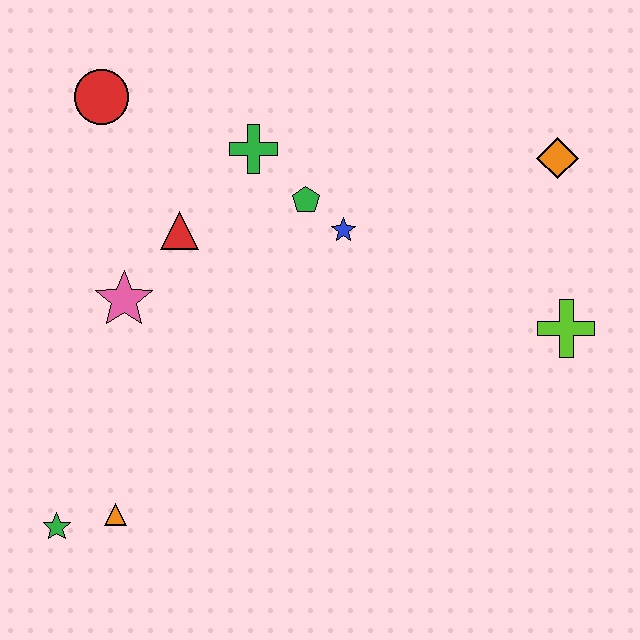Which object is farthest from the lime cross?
The green star is farthest from the lime cross.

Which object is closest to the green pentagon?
The blue star is closest to the green pentagon.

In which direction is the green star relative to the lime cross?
The green star is to the left of the lime cross.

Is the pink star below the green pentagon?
Yes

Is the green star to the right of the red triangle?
No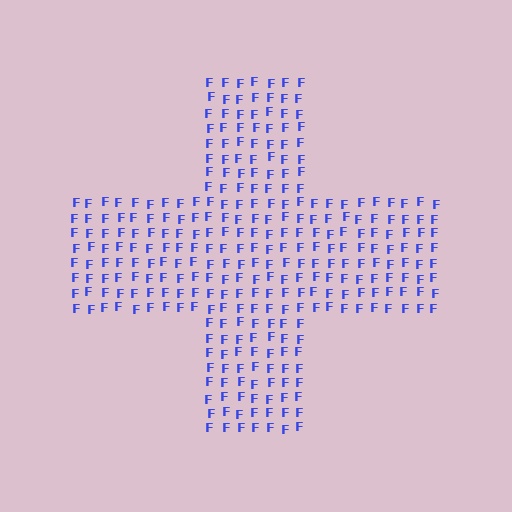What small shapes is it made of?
It is made of small letter F's.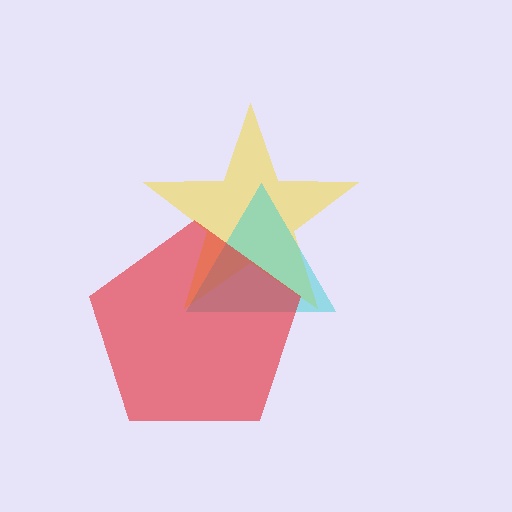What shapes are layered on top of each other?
The layered shapes are: a yellow star, a cyan triangle, a red pentagon.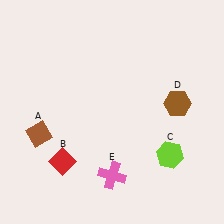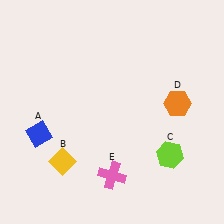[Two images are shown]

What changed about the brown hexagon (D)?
In Image 1, D is brown. In Image 2, it changed to orange.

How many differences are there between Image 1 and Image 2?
There are 3 differences between the two images.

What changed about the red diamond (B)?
In Image 1, B is red. In Image 2, it changed to yellow.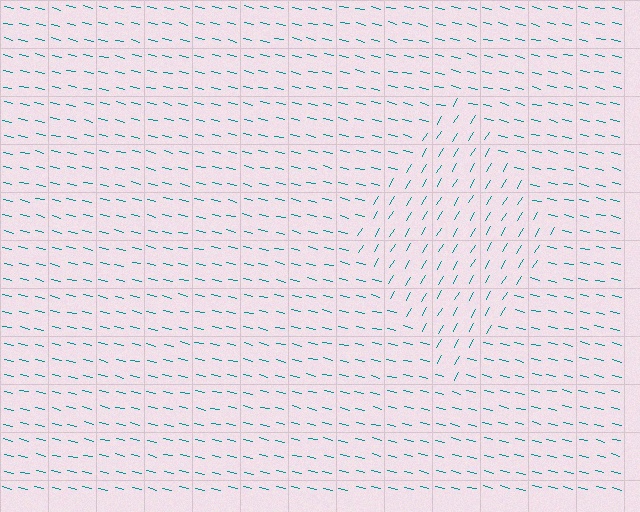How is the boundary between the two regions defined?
The boundary is defined purely by a change in line orientation (approximately 73 degrees difference). All lines are the same color and thickness.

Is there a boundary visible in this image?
Yes, there is a texture boundary formed by a change in line orientation.